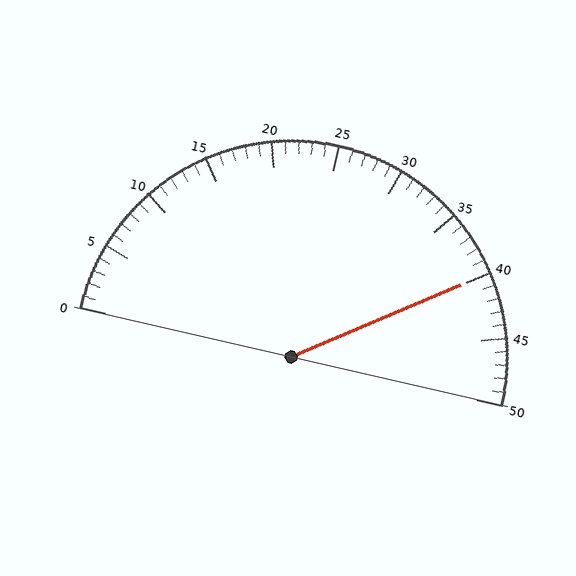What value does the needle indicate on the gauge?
The needle indicates approximately 40.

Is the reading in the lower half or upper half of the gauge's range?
The reading is in the upper half of the range (0 to 50).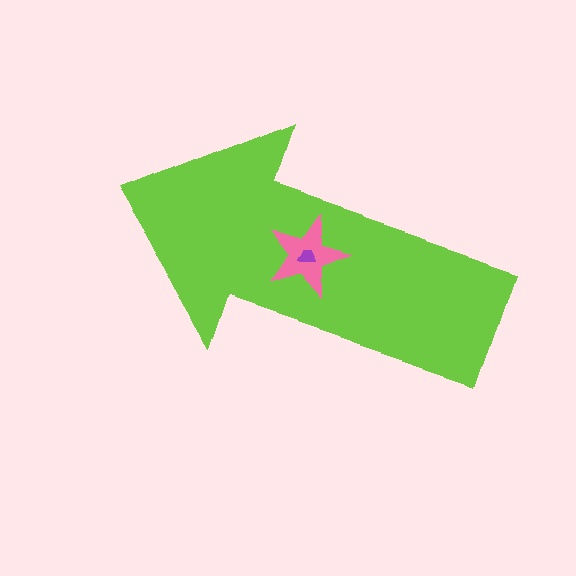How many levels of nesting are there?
3.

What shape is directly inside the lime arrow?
The pink star.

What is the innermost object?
The purple trapezoid.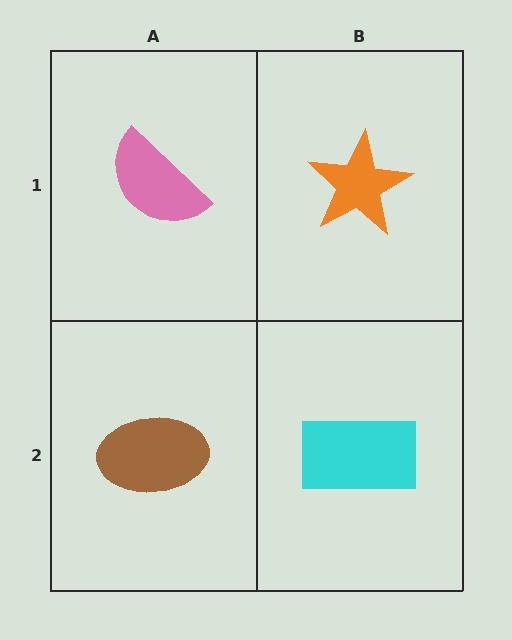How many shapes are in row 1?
2 shapes.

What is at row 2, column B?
A cyan rectangle.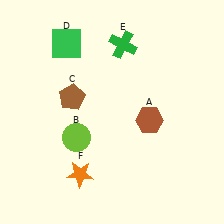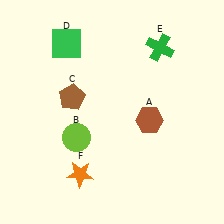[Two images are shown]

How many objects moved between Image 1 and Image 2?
1 object moved between the two images.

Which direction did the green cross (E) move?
The green cross (E) moved right.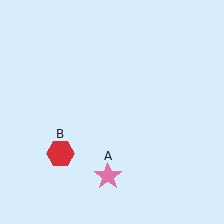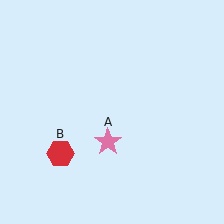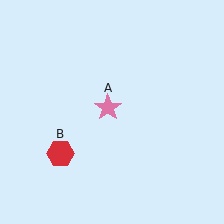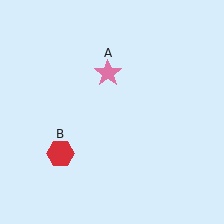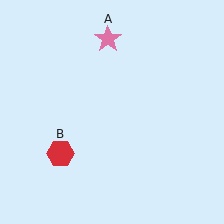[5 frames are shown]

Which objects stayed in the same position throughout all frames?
Red hexagon (object B) remained stationary.